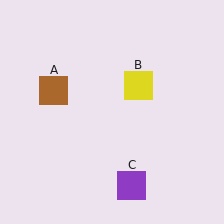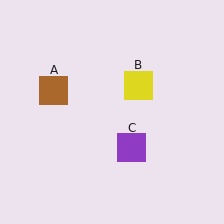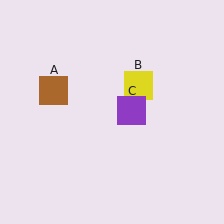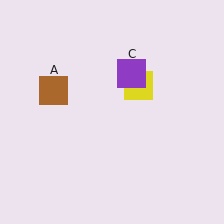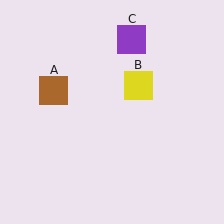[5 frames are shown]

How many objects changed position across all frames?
1 object changed position: purple square (object C).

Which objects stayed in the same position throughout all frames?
Brown square (object A) and yellow square (object B) remained stationary.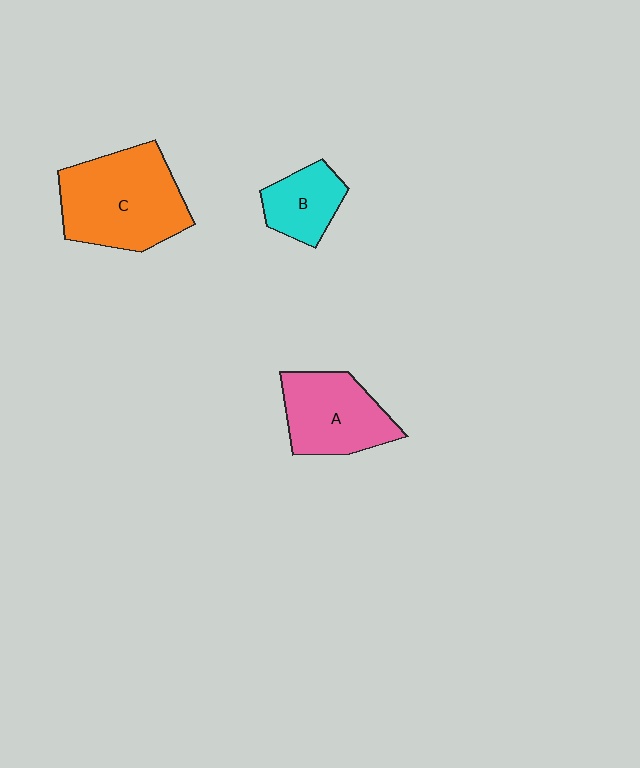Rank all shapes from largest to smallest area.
From largest to smallest: C (orange), A (pink), B (cyan).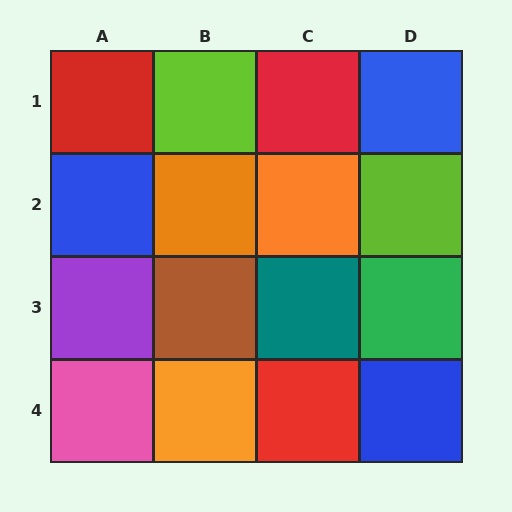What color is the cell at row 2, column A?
Blue.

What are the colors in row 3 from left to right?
Purple, brown, teal, green.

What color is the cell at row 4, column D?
Blue.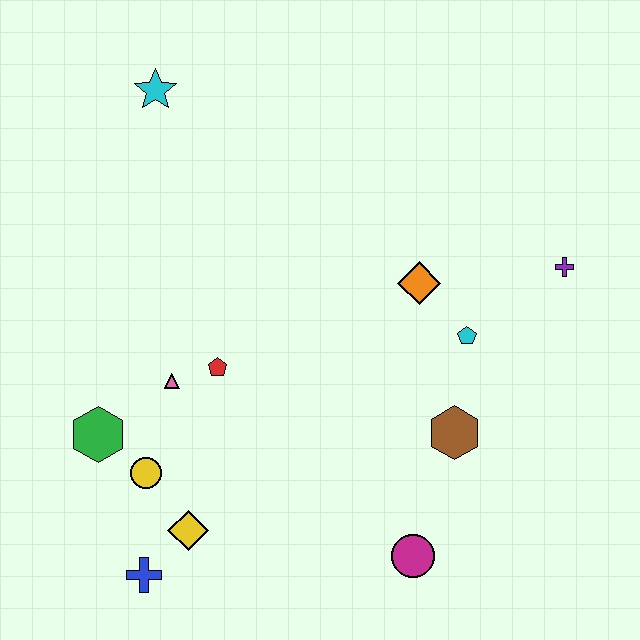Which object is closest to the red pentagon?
The pink triangle is closest to the red pentagon.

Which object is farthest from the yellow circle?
The purple cross is farthest from the yellow circle.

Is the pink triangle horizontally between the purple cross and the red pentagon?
No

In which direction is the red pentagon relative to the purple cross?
The red pentagon is to the left of the purple cross.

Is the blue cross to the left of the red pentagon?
Yes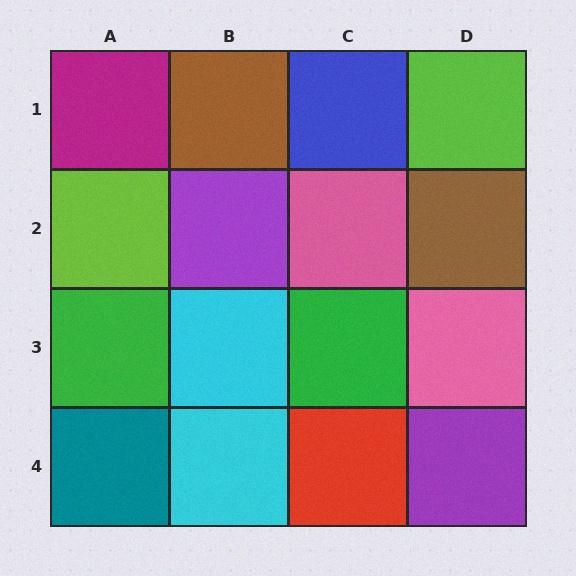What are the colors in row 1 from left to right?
Magenta, brown, blue, lime.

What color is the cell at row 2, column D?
Brown.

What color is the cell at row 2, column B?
Purple.